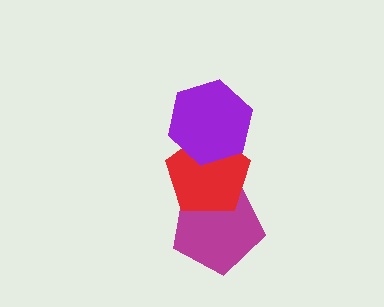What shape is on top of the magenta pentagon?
The red pentagon is on top of the magenta pentagon.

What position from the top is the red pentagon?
The red pentagon is 2nd from the top.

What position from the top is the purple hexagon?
The purple hexagon is 1st from the top.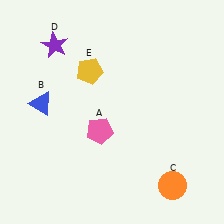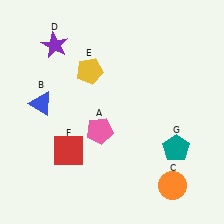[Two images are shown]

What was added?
A red square (F), a teal pentagon (G) were added in Image 2.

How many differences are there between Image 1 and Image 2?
There are 2 differences between the two images.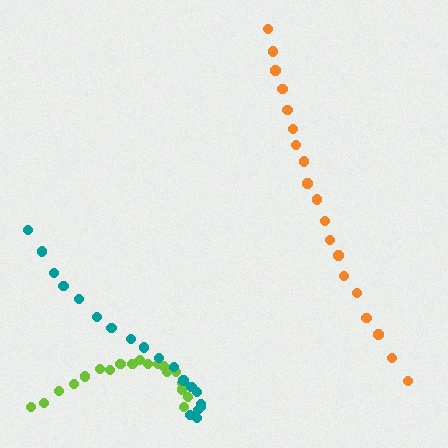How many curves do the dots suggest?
There are 3 distinct paths.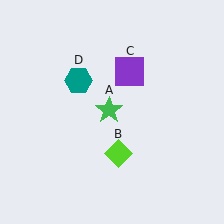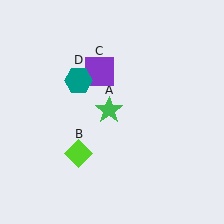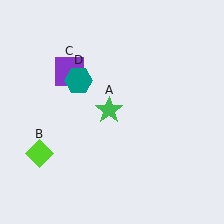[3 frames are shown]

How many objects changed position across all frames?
2 objects changed position: lime diamond (object B), purple square (object C).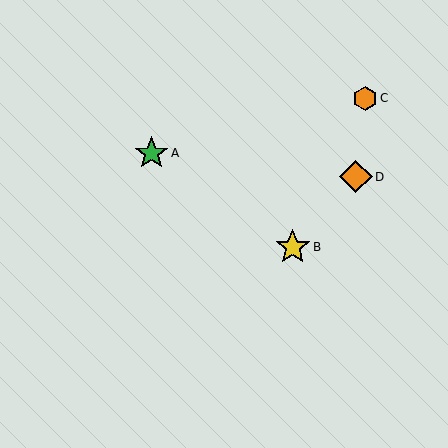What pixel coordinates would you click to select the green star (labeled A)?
Click at (152, 153) to select the green star A.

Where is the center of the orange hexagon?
The center of the orange hexagon is at (365, 98).